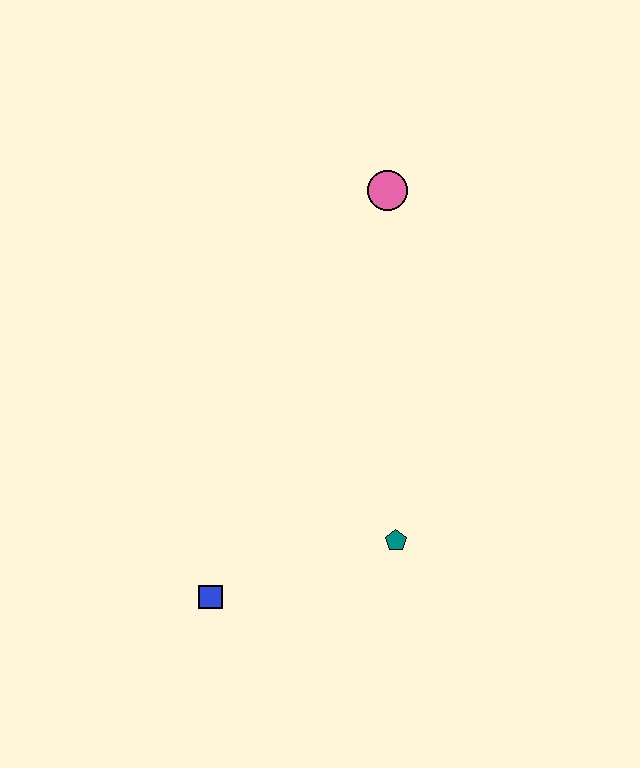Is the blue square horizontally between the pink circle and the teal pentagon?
No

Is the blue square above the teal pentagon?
No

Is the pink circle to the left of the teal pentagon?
Yes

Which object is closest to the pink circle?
The teal pentagon is closest to the pink circle.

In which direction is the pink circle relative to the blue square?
The pink circle is above the blue square.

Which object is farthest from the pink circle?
The blue square is farthest from the pink circle.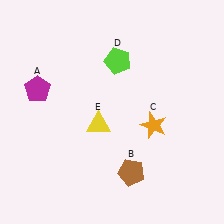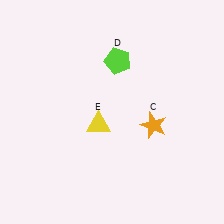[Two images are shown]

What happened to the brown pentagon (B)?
The brown pentagon (B) was removed in Image 2. It was in the bottom-right area of Image 1.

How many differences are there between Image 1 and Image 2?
There are 2 differences between the two images.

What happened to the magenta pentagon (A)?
The magenta pentagon (A) was removed in Image 2. It was in the top-left area of Image 1.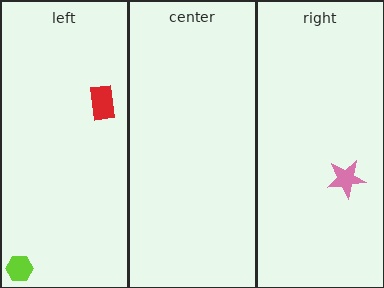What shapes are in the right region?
The pink star.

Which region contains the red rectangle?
The left region.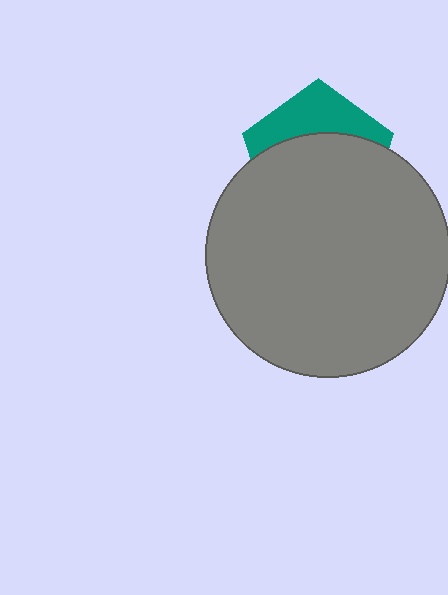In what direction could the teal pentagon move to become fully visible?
The teal pentagon could move up. That would shift it out from behind the gray circle entirely.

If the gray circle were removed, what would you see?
You would see the complete teal pentagon.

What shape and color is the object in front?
The object in front is a gray circle.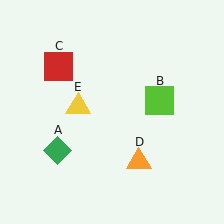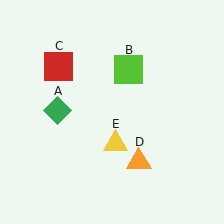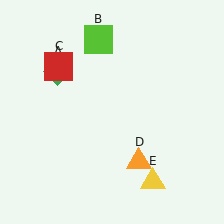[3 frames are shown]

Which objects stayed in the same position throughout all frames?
Red square (object C) and orange triangle (object D) remained stationary.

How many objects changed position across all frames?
3 objects changed position: green diamond (object A), lime square (object B), yellow triangle (object E).